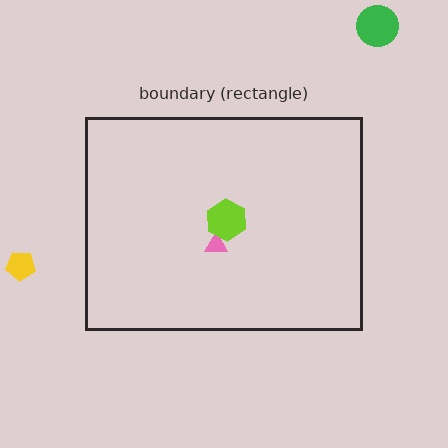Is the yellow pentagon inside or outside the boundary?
Outside.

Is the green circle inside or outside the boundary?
Outside.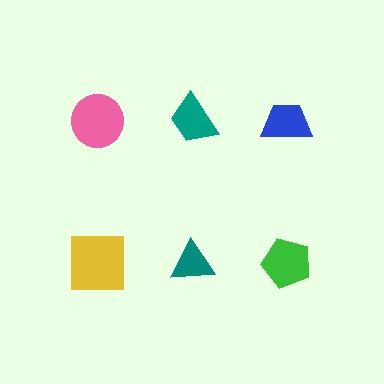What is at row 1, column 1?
A pink circle.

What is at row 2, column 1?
A yellow square.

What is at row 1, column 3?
A blue trapezoid.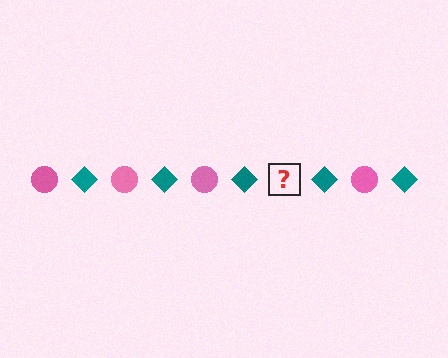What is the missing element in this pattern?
The missing element is a pink circle.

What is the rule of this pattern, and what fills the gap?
The rule is that the pattern alternates between pink circle and teal diamond. The gap should be filled with a pink circle.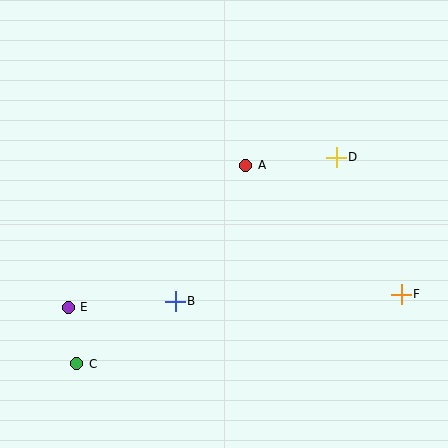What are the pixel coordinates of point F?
Point F is at (401, 294).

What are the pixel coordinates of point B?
Point B is at (175, 301).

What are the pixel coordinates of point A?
Point A is at (246, 165).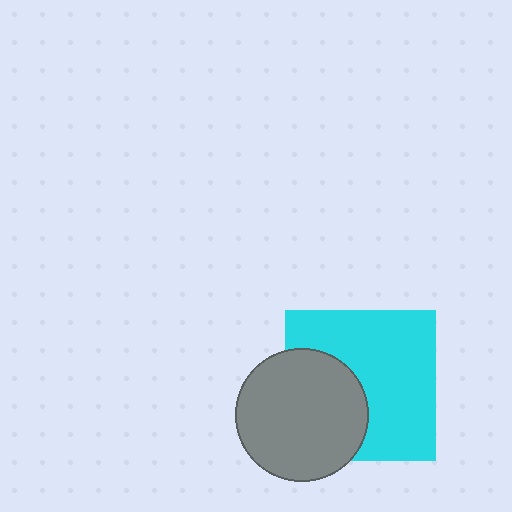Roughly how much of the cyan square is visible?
About half of it is visible (roughly 64%).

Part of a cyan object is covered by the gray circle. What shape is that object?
It is a square.